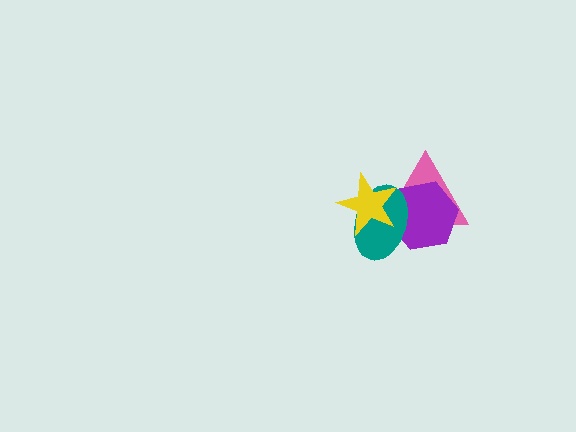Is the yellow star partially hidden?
No, no other shape covers it.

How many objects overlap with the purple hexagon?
3 objects overlap with the purple hexagon.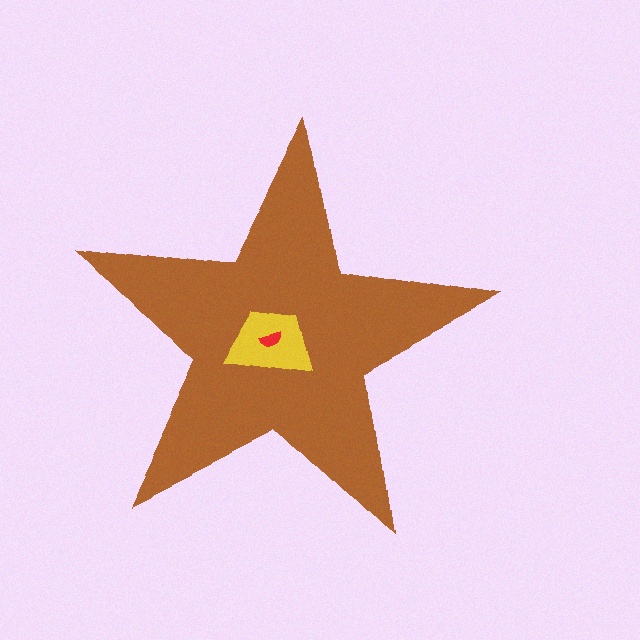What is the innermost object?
The red semicircle.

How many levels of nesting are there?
3.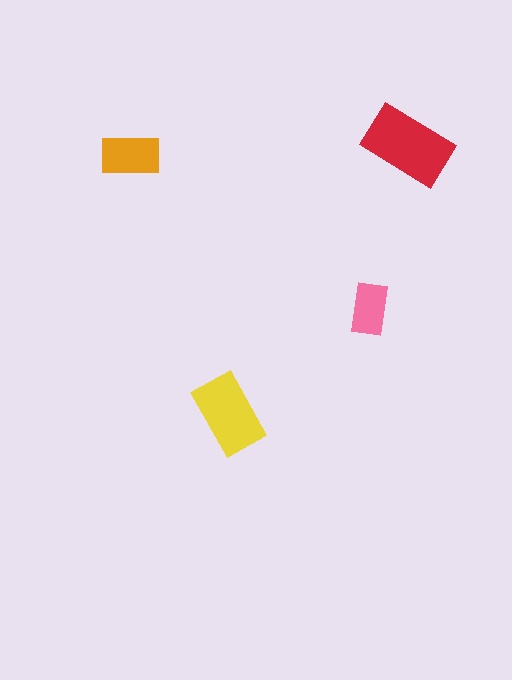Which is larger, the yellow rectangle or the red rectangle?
The red one.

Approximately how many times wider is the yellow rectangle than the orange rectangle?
About 1.5 times wider.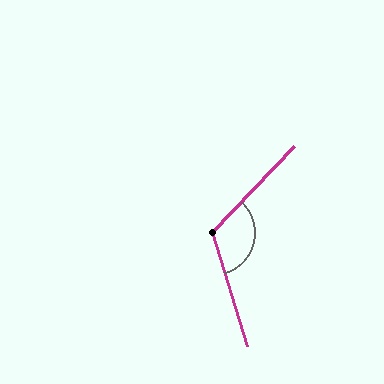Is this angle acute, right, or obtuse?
It is obtuse.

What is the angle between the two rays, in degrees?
Approximately 120 degrees.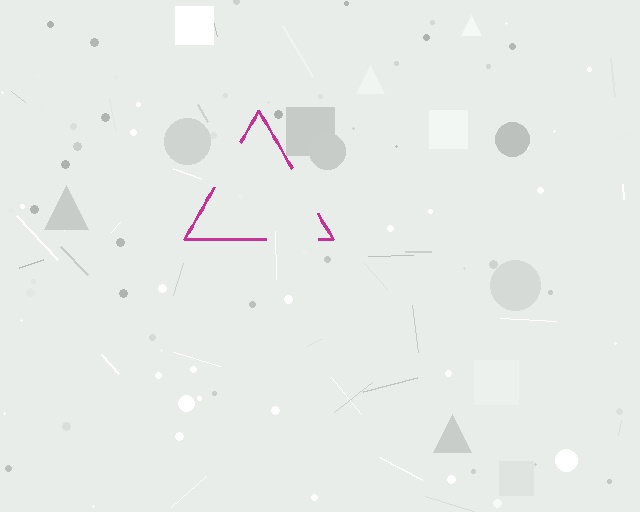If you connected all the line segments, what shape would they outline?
They would outline a triangle.